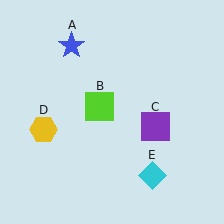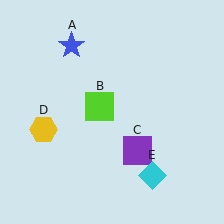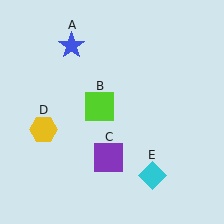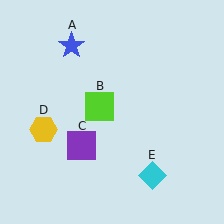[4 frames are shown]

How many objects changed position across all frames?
1 object changed position: purple square (object C).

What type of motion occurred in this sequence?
The purple square (object C) rotated clockwise around the center of the scene.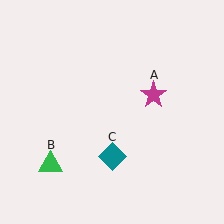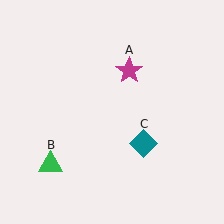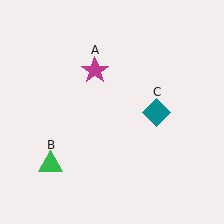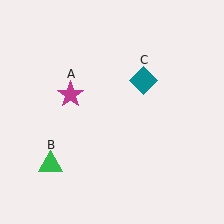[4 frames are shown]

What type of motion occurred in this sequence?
The magenta star (object A), teal diamond (object C) rotated counterclockwise around the center of the scene.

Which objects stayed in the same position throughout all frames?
Green triangle (object B) remained stationary.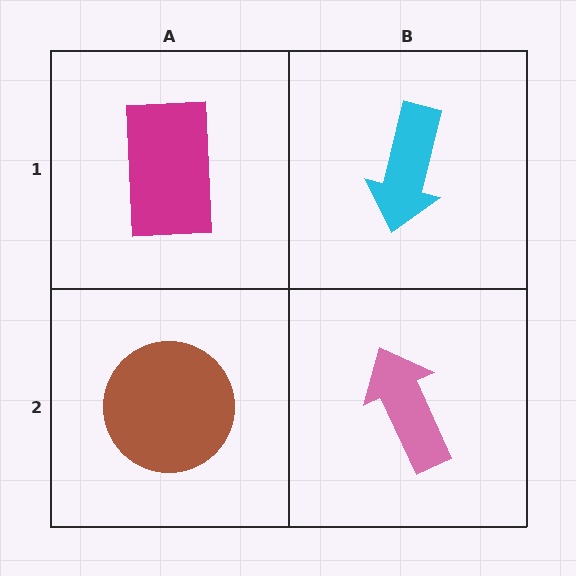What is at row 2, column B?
A pink arrow.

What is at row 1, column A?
A magenta rectangle.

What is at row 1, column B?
A cyan arrow.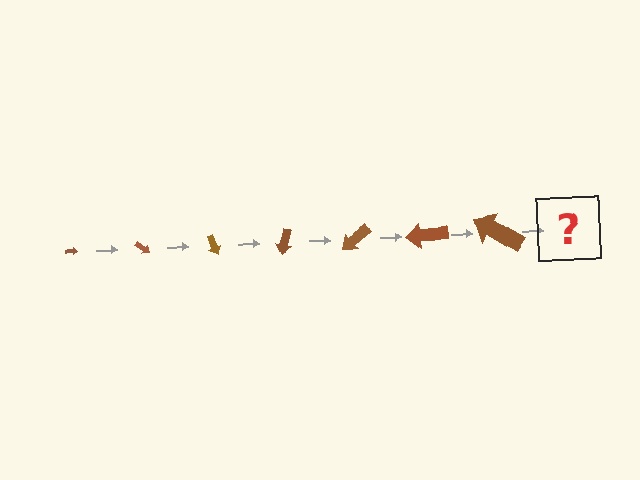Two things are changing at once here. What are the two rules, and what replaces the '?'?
The two rules are that the arrow grows larger each step and it rotates 35 degrees each step. The '?' should be an arrow, larger than the previous one and rotated 245 degrees from the start.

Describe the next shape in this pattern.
It should be an arrow, larger than the previous one and rotated 245 degrees from the start.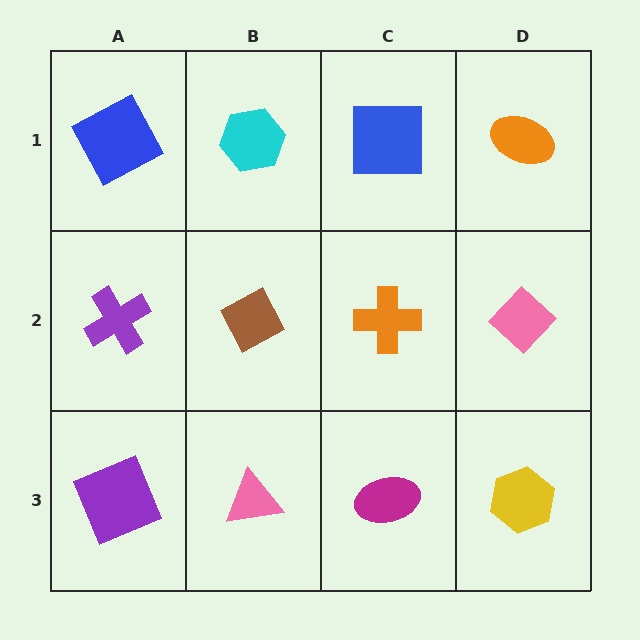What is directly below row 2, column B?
A pink triangle.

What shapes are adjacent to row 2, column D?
An orange ellipse (row 1, column D), a yellow hexagon (row 3, column D), an orange cross (row 2, column C).